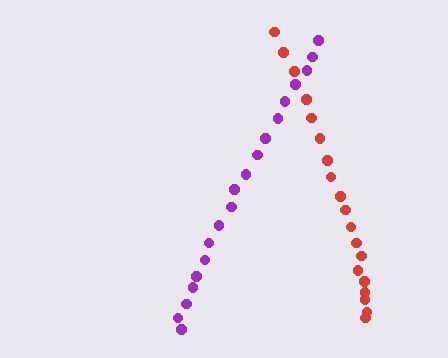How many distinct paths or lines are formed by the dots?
There are 2 distinct paths.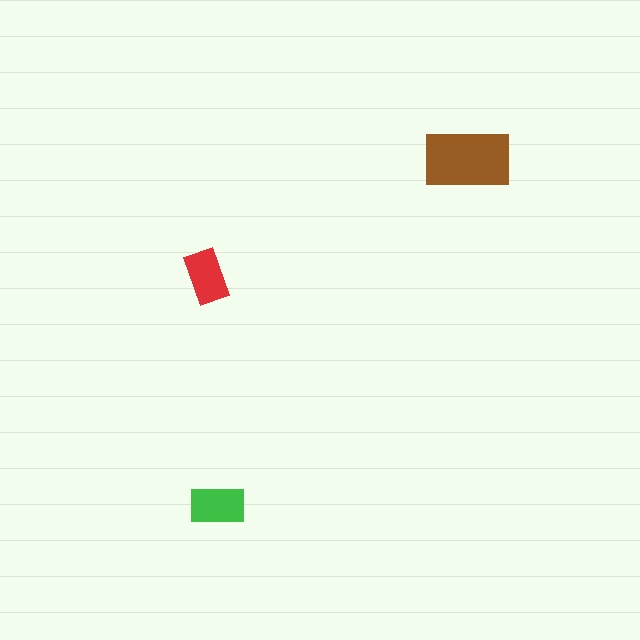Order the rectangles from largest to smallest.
the brown one, the green one, the red one.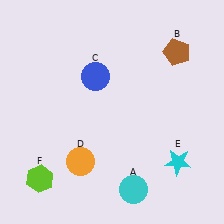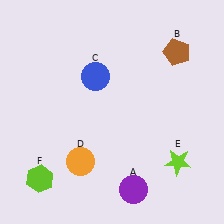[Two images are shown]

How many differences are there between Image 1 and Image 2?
There are 2 differences between the two images.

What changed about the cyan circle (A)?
In Image 1, A is cyan. In Image 2, it changed to purple.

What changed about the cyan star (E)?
In Image 1, E is cyan. In Image 2, it changed to lime.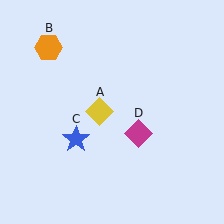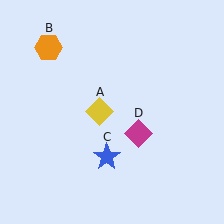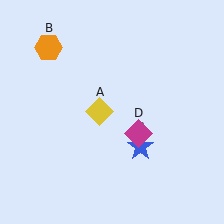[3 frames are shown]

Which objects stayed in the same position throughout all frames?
Yellow diamond (object A) and orange hexagon (object B) and magenta diamond (object D) remained stationary.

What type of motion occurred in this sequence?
The blue star (object C) rotated counterclockwise around the center of the scene.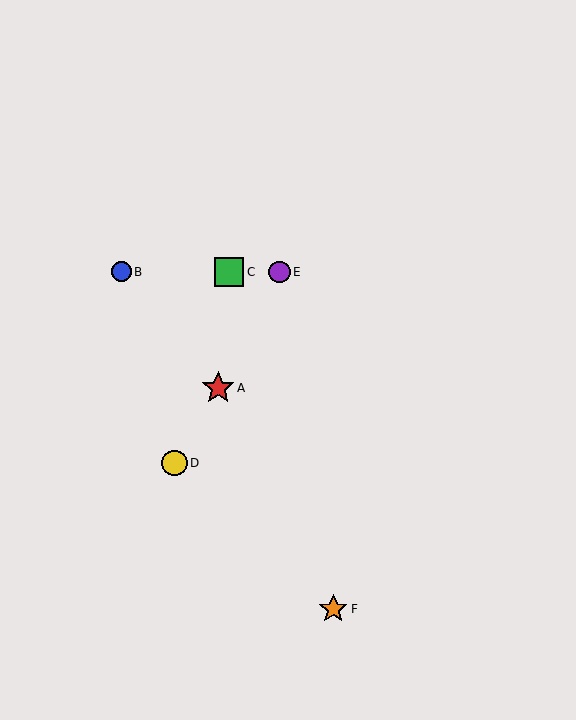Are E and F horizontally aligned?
No, E is at y≈272 and F is at y≈609.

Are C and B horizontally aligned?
Yes, both are at y≈272.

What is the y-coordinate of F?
Object F is at y≈609.